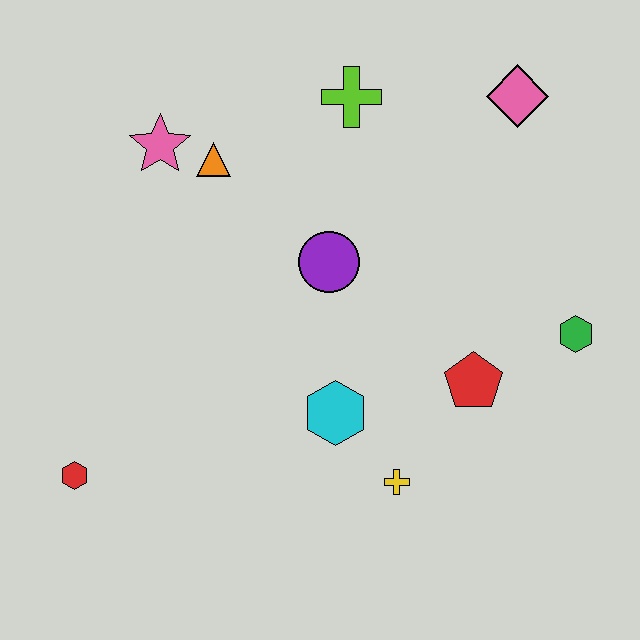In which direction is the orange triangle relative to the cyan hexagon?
The orange triangle is above the cyan hexagon.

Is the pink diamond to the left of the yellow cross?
No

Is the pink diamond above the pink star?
Yes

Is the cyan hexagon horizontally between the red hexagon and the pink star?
No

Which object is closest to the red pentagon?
The green hexagon is closest to the red pentagon.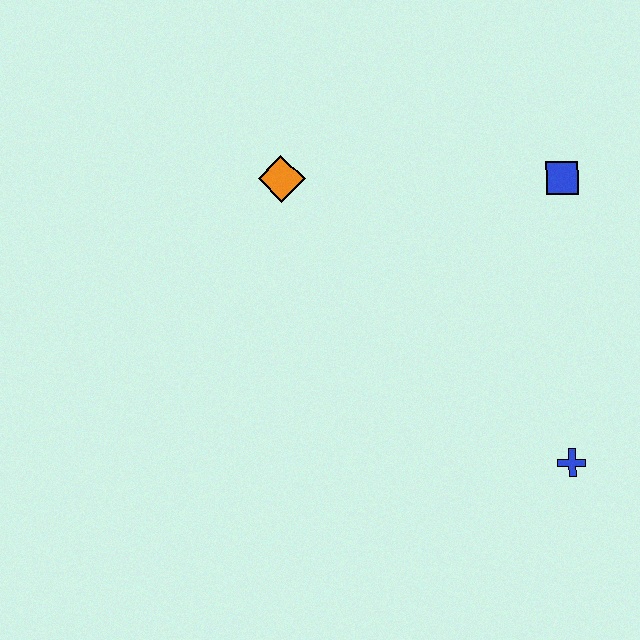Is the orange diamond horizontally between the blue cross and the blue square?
No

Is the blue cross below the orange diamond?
Yes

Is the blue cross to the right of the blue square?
Yes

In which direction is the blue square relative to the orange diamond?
The blue square is to the right of the orange diamond.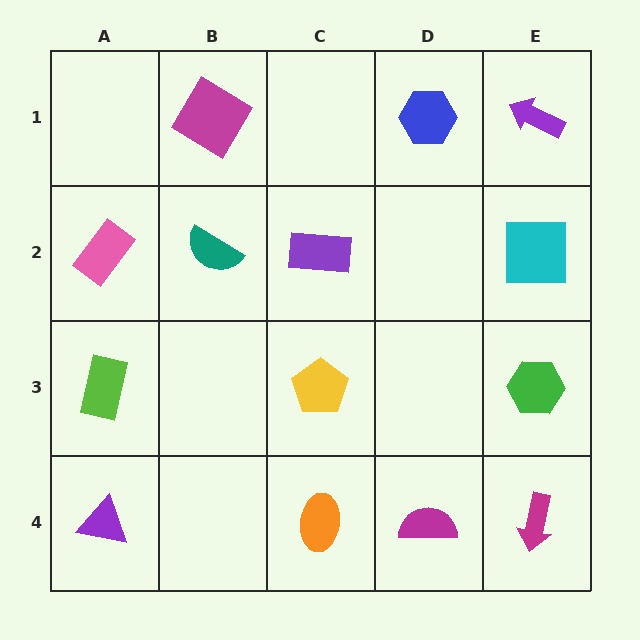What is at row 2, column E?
A cyan square.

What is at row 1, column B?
A magenta diamond.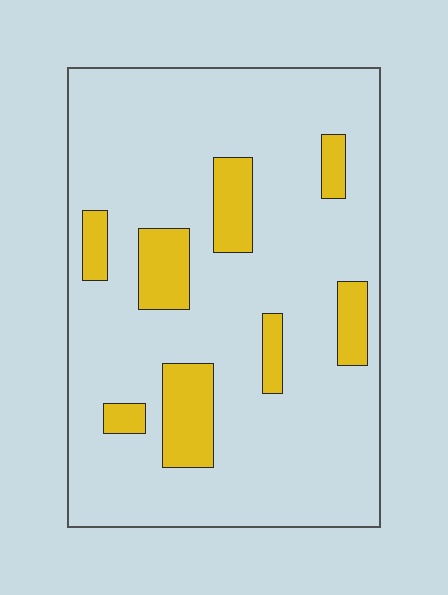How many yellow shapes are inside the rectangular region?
8.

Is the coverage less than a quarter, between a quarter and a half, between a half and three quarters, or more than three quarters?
Less than a quarter.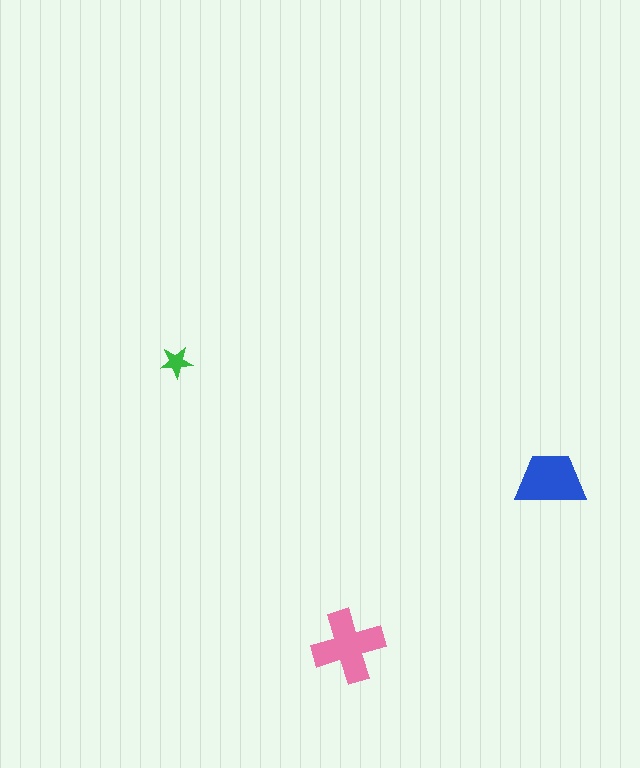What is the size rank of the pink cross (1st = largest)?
1st.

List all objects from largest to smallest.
The pink cross, the blue trapezoid, the green star.